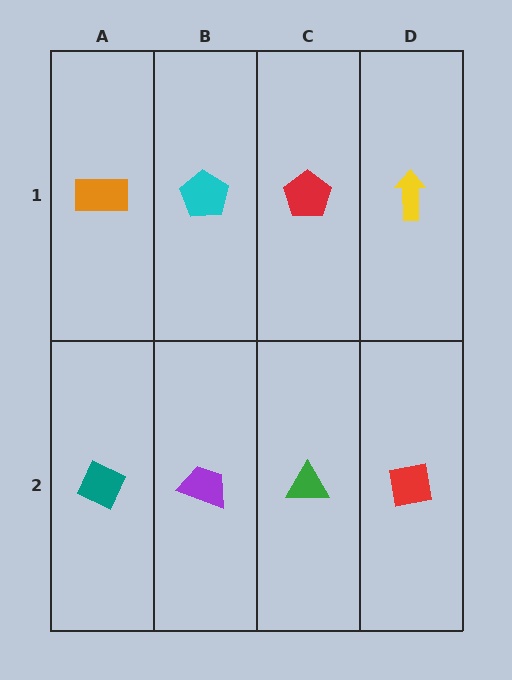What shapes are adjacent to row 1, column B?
A purple trapezoid (row 2, column B), an orange rectangle (row 1, column A), a red pentagon (row 1, column C).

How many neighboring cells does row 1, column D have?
2.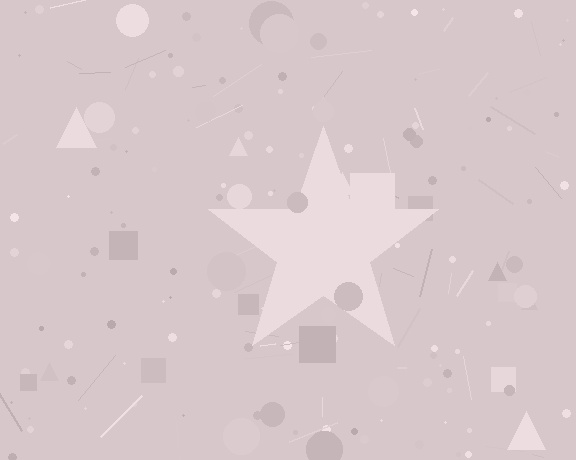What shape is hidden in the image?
A star is hidden in the image.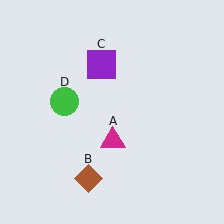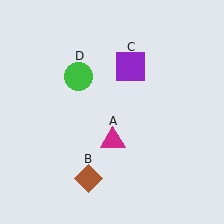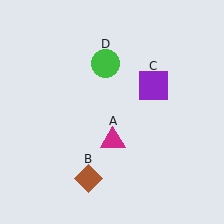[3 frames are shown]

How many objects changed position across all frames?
2 objects changed position: purple square (object C), green circle (object D).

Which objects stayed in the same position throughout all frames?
Magenta triangle (object A) and brown diamond (object B) remained stationary.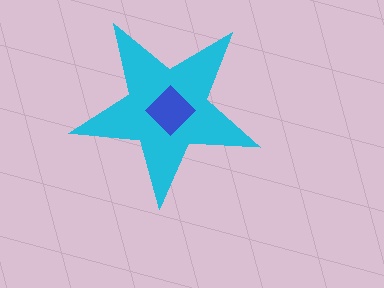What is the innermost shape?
The blue diamond.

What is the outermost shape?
The cyan star.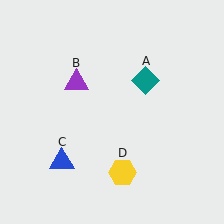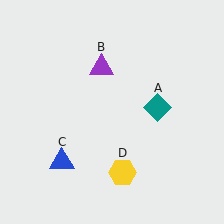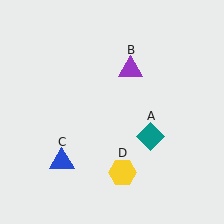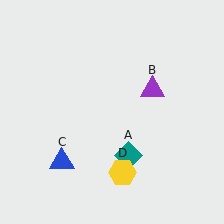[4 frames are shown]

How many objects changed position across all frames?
2 objects changed position: teal diamond (object A), purple triangle (object B).